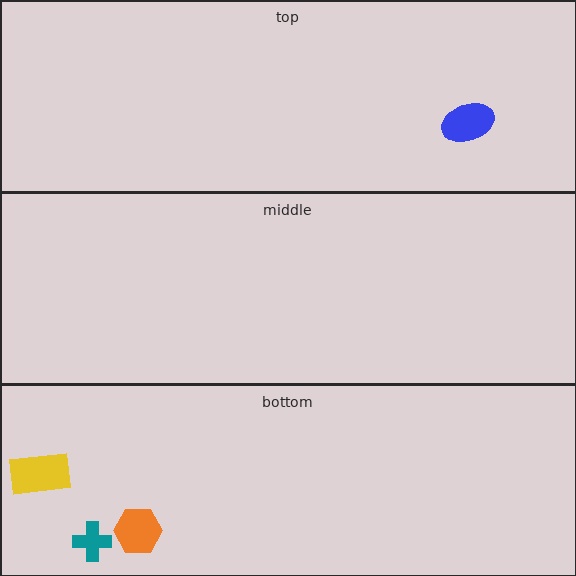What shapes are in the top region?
The blue ellipse.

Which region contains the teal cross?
The bottom region.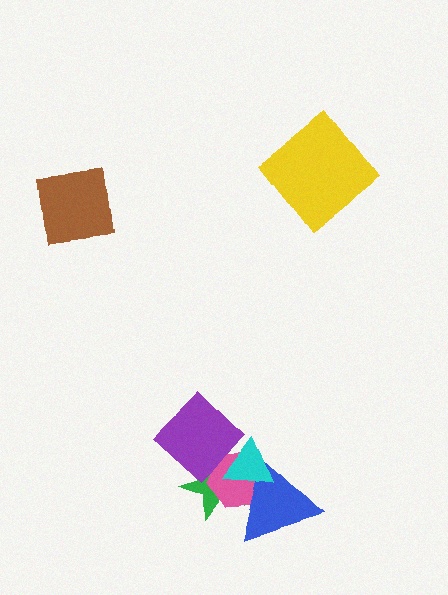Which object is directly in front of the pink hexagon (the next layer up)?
The blue triangle is directly in front of the pink hexagon.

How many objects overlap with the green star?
4 objects overlap with the green star.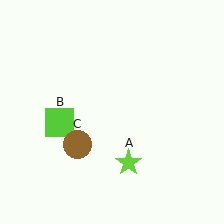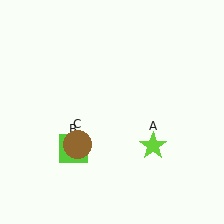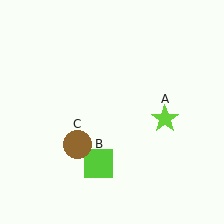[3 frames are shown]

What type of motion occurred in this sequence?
The lime star (object A), lime square (object B) rotated counterclockwise around the center of the scene.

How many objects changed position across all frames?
2 objects changed position: lime star (object A), lime square (object B).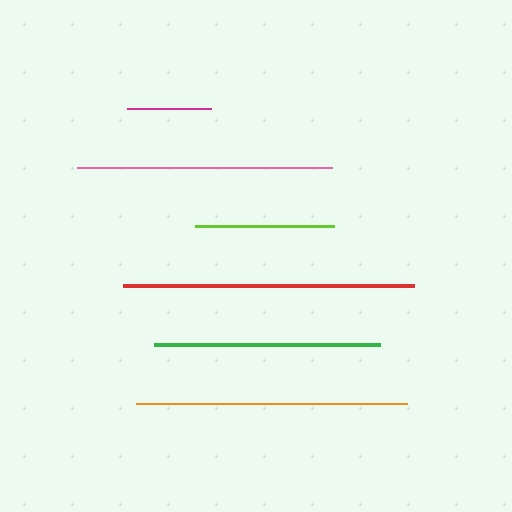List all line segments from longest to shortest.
From longest to shortest: red, orange, pink, green, lime, magenta.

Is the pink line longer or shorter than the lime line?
The pink line is longer than the lime line.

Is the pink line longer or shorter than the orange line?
The orange line is longer than the pink line.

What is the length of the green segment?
The green segment is approximately 226 pixels long.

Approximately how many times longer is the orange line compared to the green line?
The orange line is approximately 1.2 times the length of the green line.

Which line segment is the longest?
The red line is the longest at approximately 290 pixels.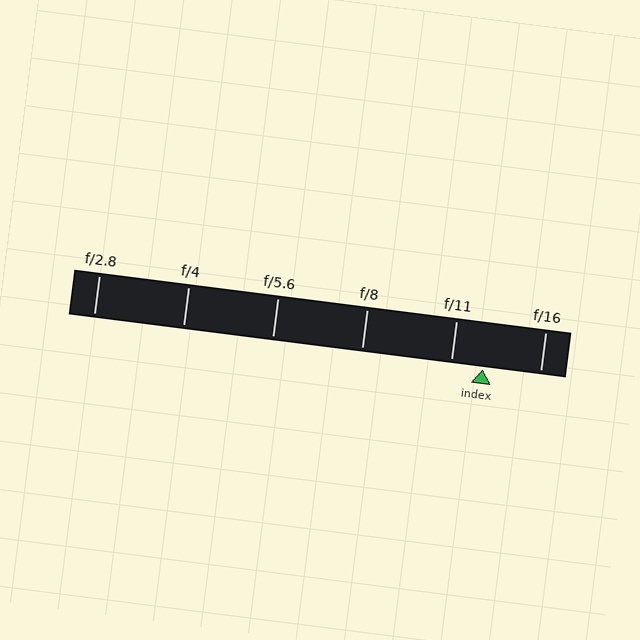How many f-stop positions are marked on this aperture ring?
There are 6 f-stop positions marked.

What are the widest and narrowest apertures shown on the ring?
The widest aperture shown is f/2.8 and the narrowest is f/16.